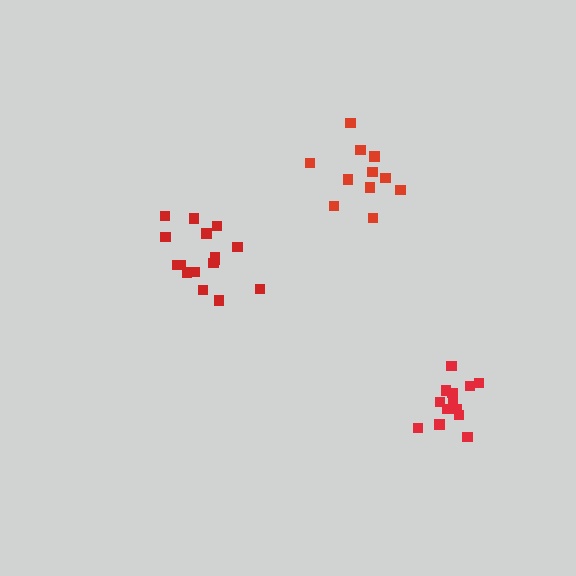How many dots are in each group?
Group 1: 16 dots, Group 2: 11 dots, Group 3: 13 dots (40 total).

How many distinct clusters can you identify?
There are 3 distinct clusters.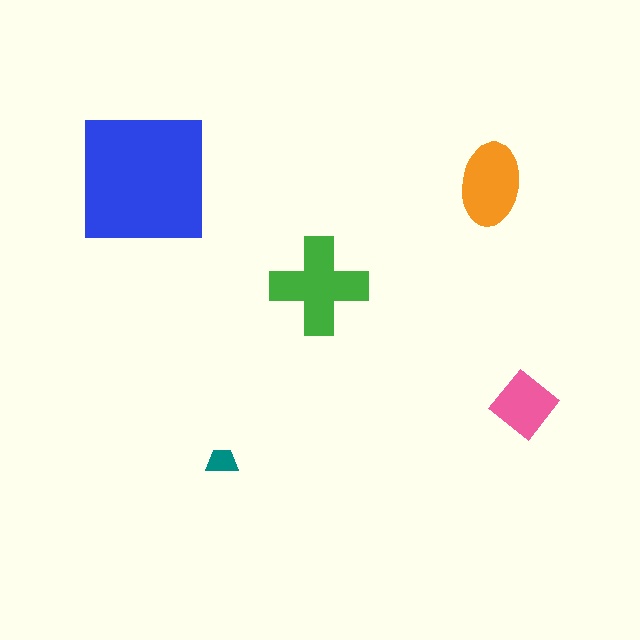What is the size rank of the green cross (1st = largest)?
2nd.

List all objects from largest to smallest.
The blue square, the green cross, the orange ellipse, the pink diamond, the teal trapezoid.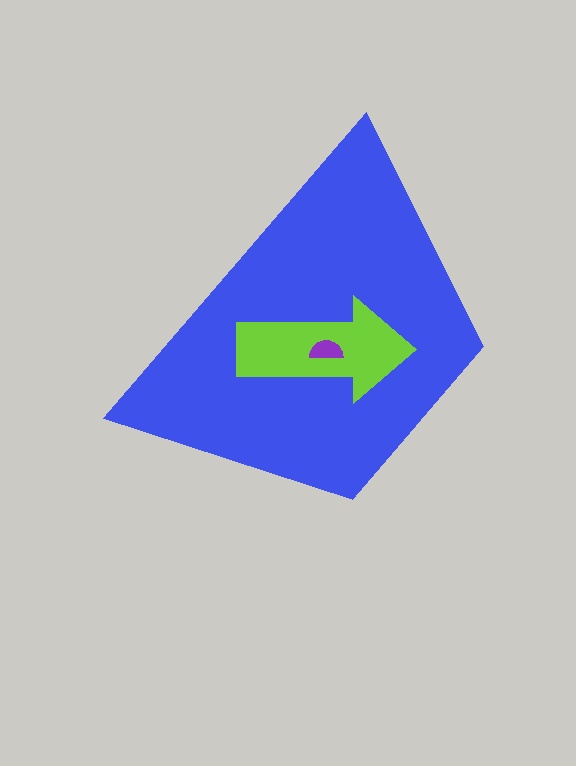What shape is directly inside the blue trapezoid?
The lime arrow.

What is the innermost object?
The purple semicircle.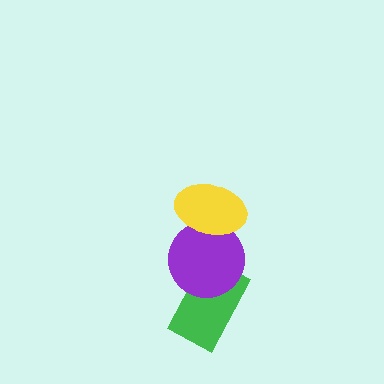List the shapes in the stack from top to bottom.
From top to bottom: the yellow ellipse, the purple circle, the green rectangle.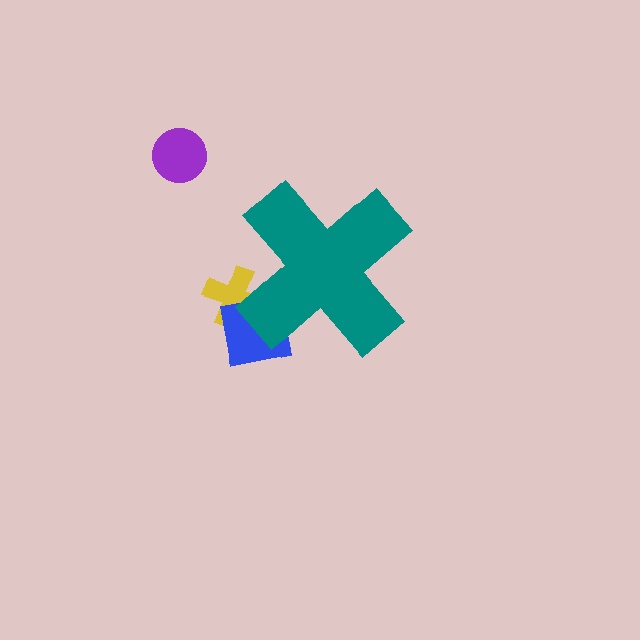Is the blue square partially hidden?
Yes, the blue square is partially hidden behind the teal cross.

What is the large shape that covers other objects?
A teal cross.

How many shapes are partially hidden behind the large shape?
2 shapes are partially hidden.